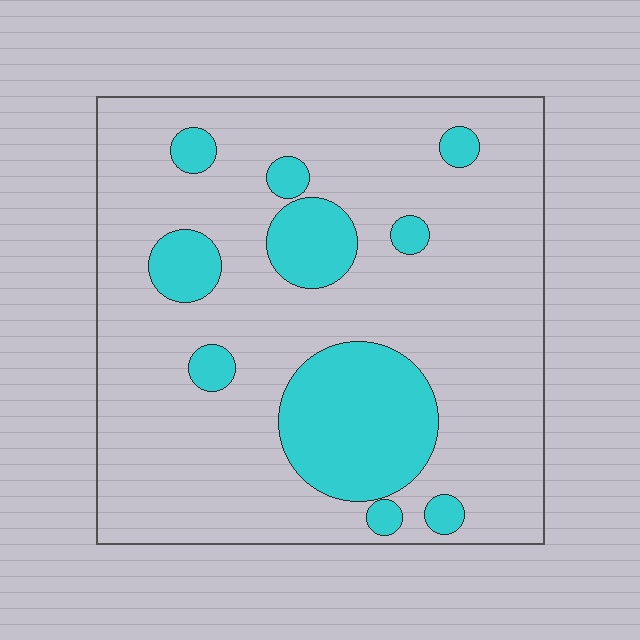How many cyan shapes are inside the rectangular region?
10.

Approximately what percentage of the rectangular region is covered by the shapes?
Approximately 20%.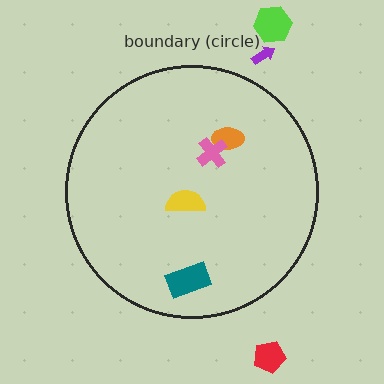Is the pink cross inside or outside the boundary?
Inside.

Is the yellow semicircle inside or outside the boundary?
Inside.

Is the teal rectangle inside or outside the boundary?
Inside.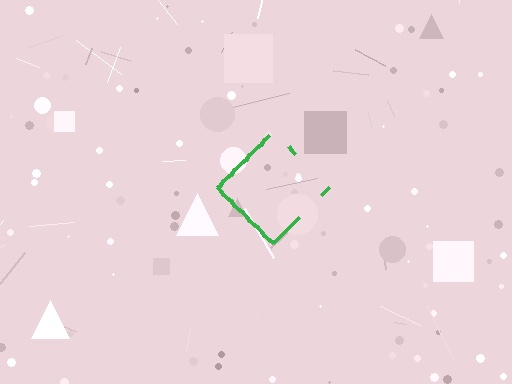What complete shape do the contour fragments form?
The contour fragments form a diamond.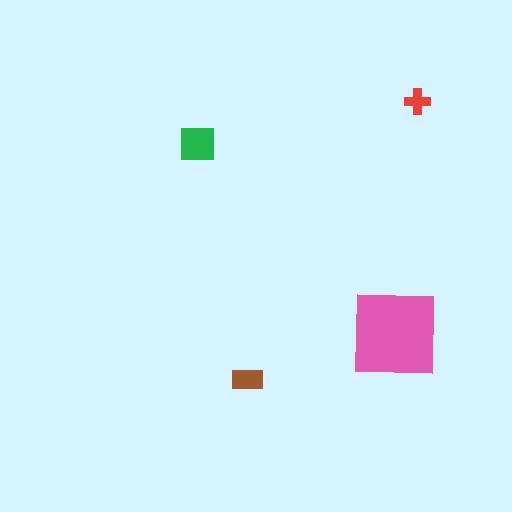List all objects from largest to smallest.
The pink square, the green square, the brown rectangle, the red cross.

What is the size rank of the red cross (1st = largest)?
4th.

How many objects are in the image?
There are 4 objects in the image.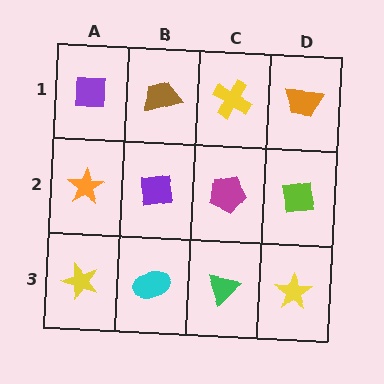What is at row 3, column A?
A yellow star.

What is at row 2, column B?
A purple square.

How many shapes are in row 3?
4 shapes.